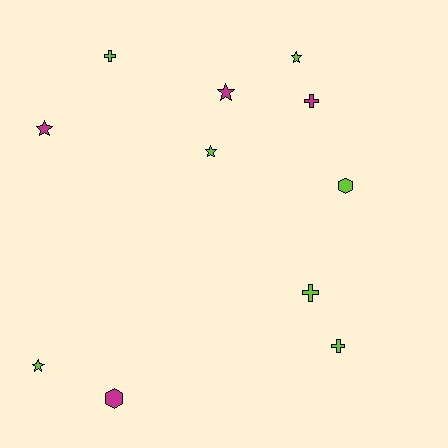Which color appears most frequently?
Lime, with 7 objects.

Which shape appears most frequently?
Star, with 5 objects.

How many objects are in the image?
There are 11 objects.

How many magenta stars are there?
There are 2 magenta stars.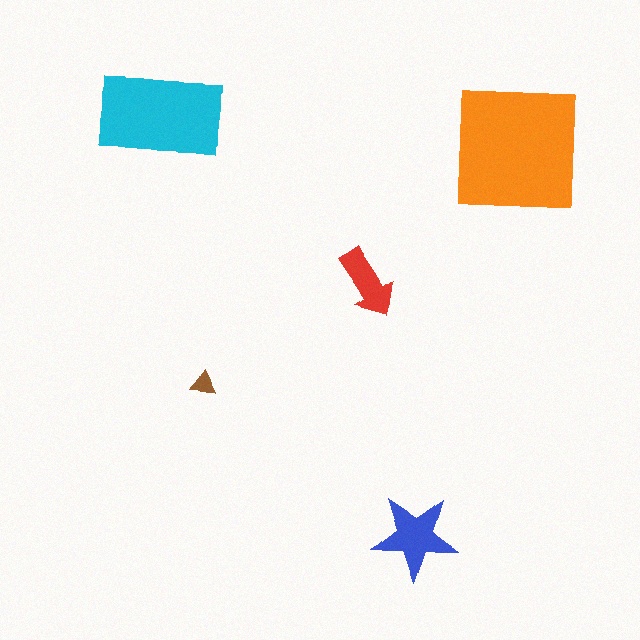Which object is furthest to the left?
The cyan rectangle is leftmost.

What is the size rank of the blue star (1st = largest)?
3rd.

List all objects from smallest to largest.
The brown triangle, the red arrow, the blue star, the cyan rectangle, the orange square.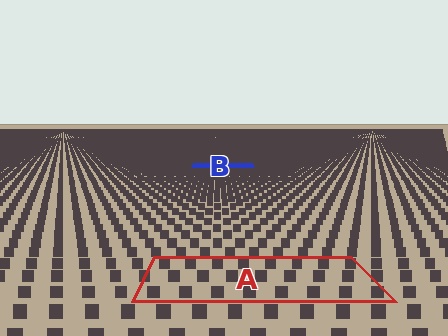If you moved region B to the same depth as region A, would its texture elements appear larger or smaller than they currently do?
They would appear larger. At a closer depth, the same texture elements are projected at a bigger on-screen size.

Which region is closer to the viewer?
Region A is closer. The texture elements there are larger and more spread out.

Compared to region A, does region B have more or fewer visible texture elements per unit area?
Region B has more texture elements per unit area — they are packed more densely because it is farther away.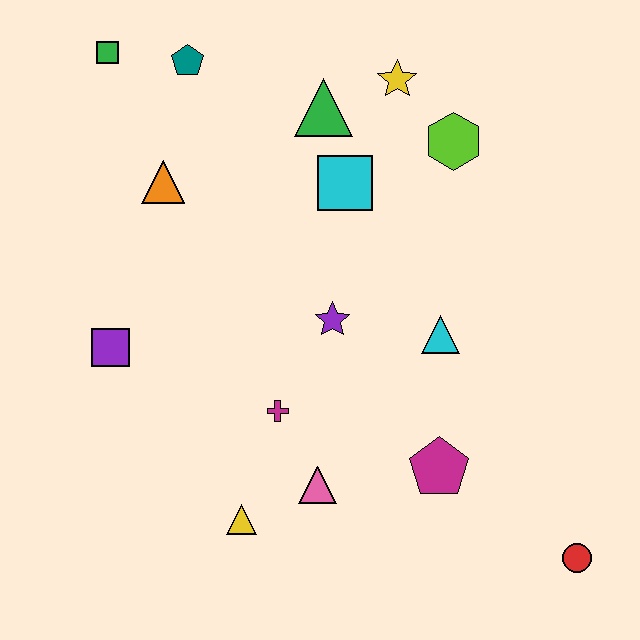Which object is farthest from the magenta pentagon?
The green square is farthest from the magenta pentagon.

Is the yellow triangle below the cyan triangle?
Yes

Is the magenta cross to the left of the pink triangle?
Yes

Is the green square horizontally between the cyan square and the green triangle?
No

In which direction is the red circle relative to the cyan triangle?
The red circle is below the cyan triangle.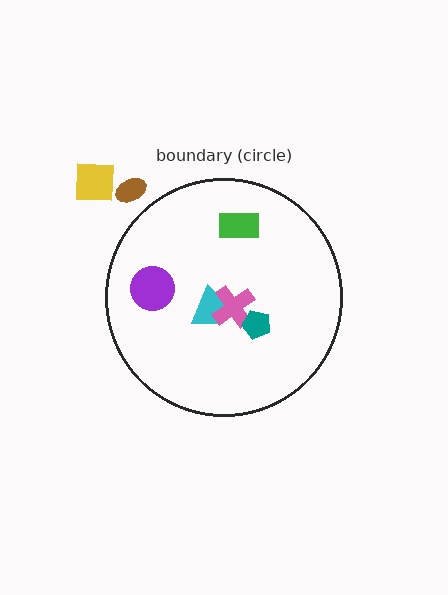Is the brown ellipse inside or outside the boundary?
Outside.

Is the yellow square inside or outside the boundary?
Outside.